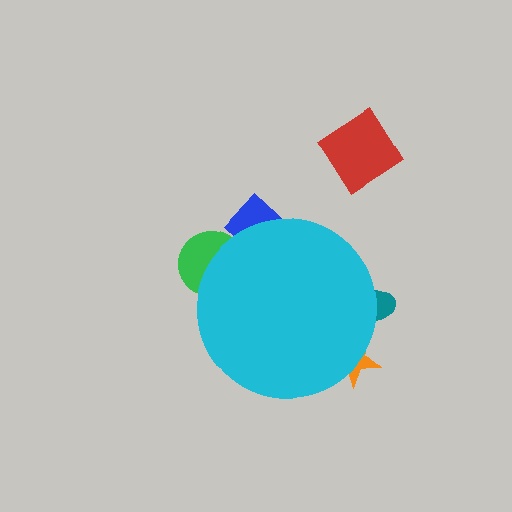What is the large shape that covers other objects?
A cyan circle.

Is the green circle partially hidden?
Yes, the green circle is partially hidden behind the cyan circle.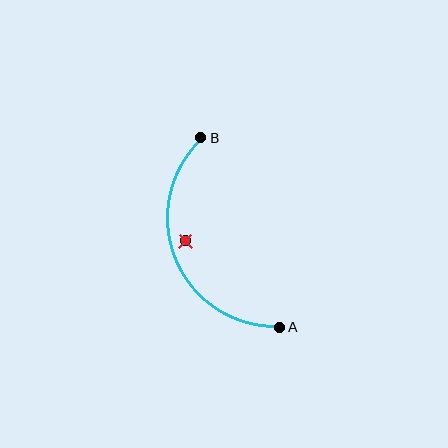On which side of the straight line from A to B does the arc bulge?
The arc bulges to the left of the straight line connecting A and B.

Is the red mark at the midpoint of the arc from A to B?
No — the red mark does not lie on the arc at all. It sits slightly inside the curve.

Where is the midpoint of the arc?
The arc midpoint is the point on the curve farthest from the straight line joining A and B. It sits to the left of that line.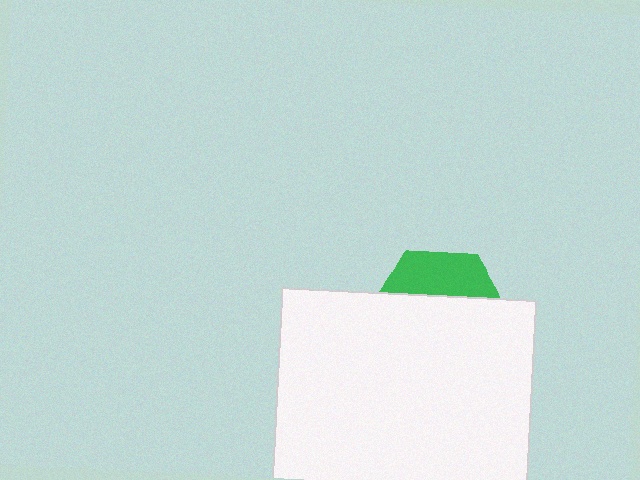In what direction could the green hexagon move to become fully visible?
The green hexagon could move up. That would shift it out from behind the white square entirely.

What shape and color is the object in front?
The object in front is a white square.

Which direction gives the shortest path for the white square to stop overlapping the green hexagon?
Moving down gives the shortest separation.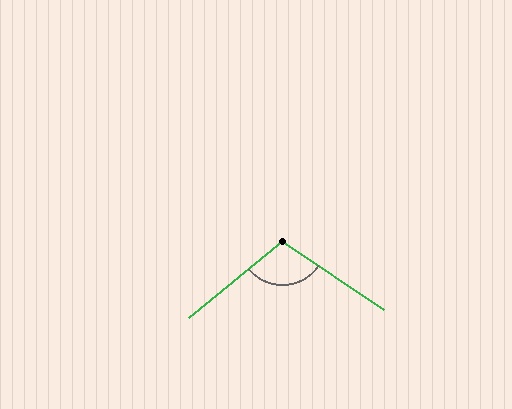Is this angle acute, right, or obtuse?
It is obtuse.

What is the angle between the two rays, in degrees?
Approximately 107 degrees.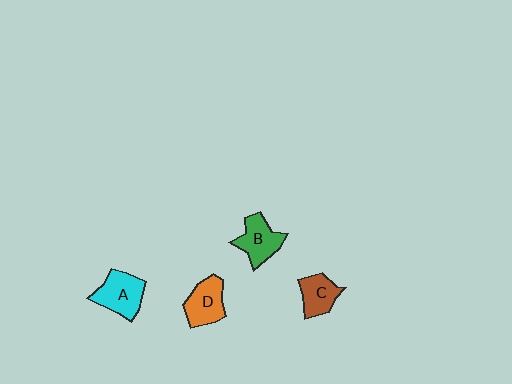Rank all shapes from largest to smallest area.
From largest to smallest: A (cyan), B (green), D (orange), C (brown).